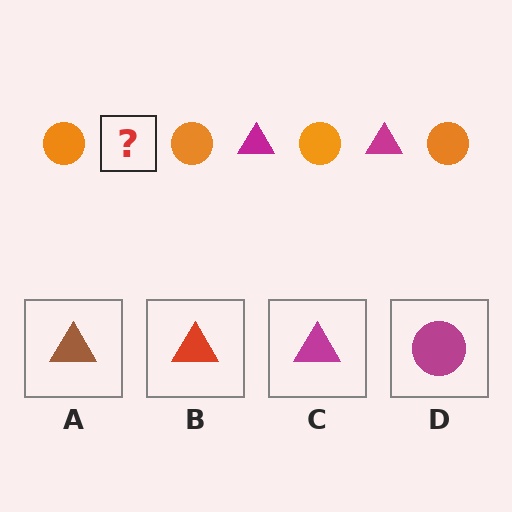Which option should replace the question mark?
Option C.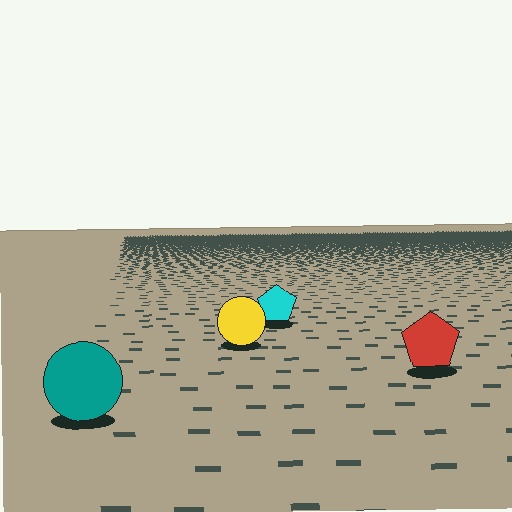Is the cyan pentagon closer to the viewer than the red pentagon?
No. The red pentagon is closer — you can tell from the texture gradient: the ground texture is coarser near it.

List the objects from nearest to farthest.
From nearest to farthest: the teal circle, the red pentagon, the yellow circle, the cyan pentagon.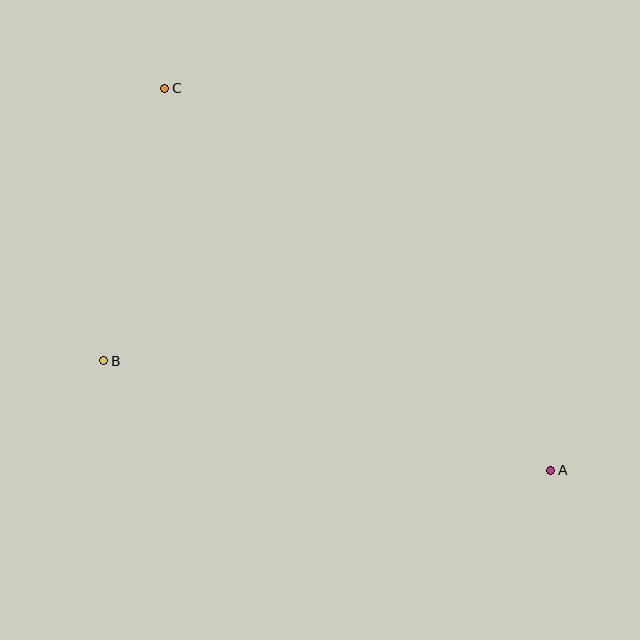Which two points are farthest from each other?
Points A and C are farthest from each other.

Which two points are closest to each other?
Points B and C are closest to each other.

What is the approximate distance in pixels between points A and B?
The distance between A and B is approximately 461 pixels.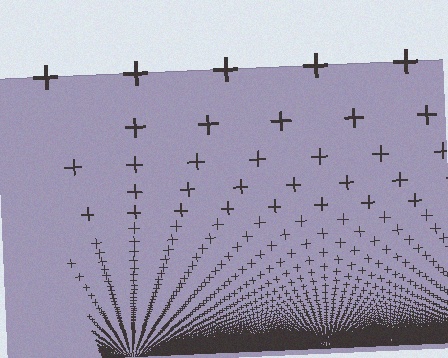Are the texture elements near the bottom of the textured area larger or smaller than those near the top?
Smaller. The gradient is inverted — elements near the bottom are smaller and denser.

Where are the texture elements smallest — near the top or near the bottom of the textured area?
Near the bottom.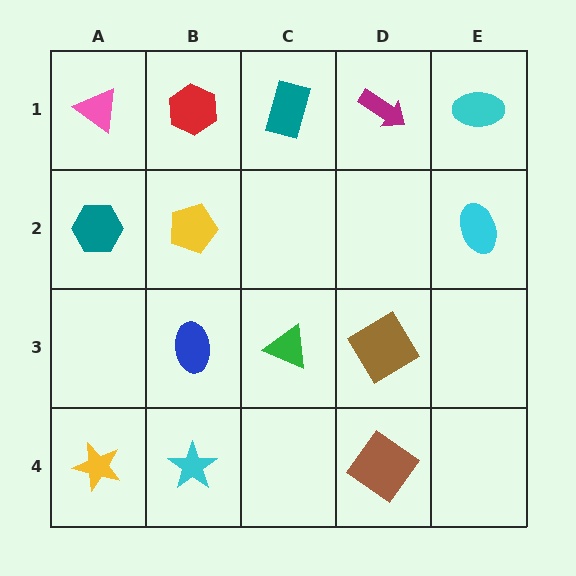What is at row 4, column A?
A yellow star.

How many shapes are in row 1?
5 shapes.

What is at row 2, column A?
A teal hexagon.